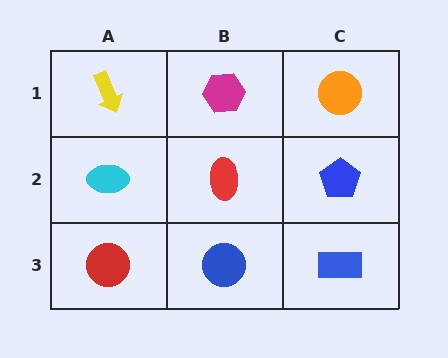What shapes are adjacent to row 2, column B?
A magenta hexagon (row 1, column B), a blue circle (row 3, column B), a cyan ellipse (row 2, column A), a blue pentagon (row 2, column C).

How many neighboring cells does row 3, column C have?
2.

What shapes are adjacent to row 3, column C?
A blue pentagon (row 2, column C), a blue circle (row 3, column B).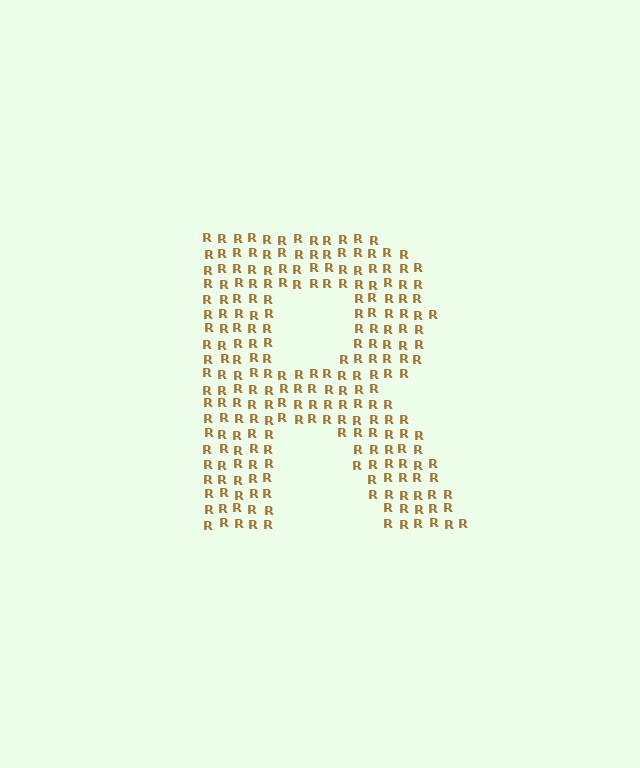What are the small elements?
The small elements are letter R's.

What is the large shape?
The large shape is the letter R.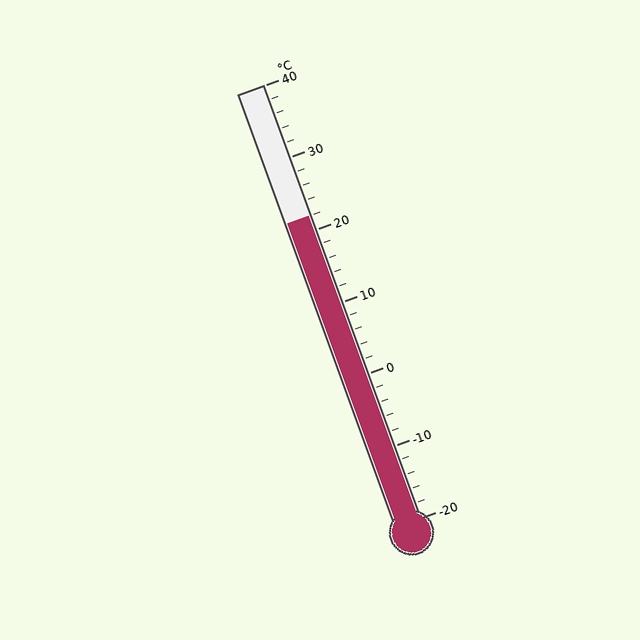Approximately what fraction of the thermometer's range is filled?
The thermometer is filled to approximately 70% of its range.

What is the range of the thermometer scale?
The thermometer scale ranges from -20°C to 40°C.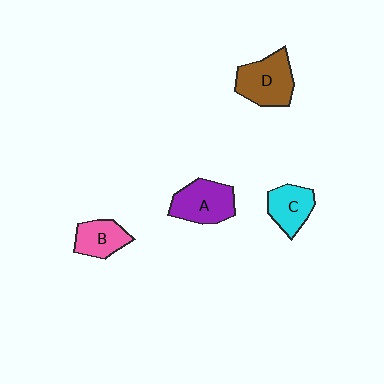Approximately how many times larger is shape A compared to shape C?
Approximately 1.3 times.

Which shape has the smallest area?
Shape B (pink).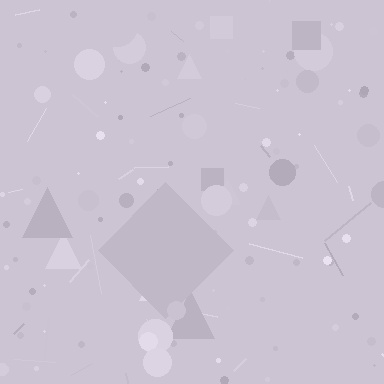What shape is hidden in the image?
A diamond is hidden in the image.